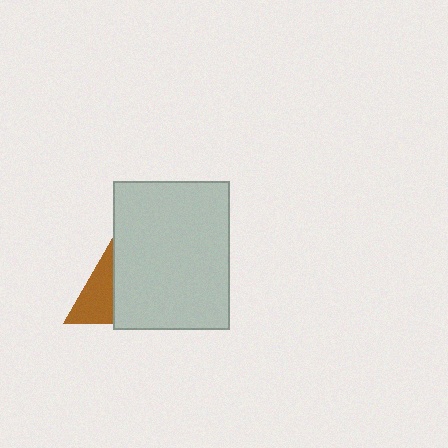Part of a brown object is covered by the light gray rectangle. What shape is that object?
It is a triangle.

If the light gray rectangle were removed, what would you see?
You would see the complete brown triangle.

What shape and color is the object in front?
The object in front is a light gray rectangle.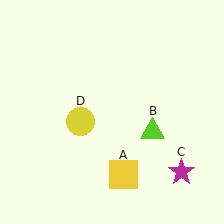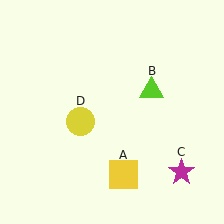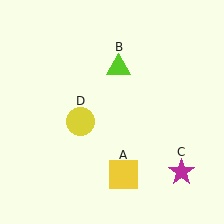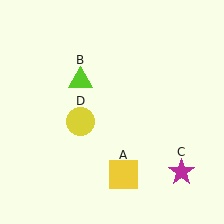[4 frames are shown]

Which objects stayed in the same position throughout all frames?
Yellow square (object A) and magenta star (object C) and yellow circle (object D) remained stationary.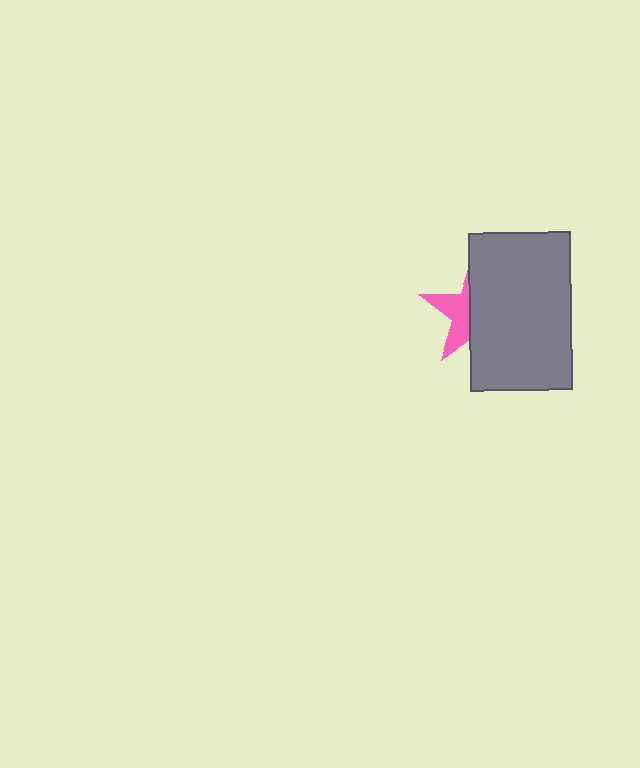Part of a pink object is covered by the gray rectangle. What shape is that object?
It is a star.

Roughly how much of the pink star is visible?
A small part of it is visible (roughly 38%).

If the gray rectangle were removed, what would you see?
You would see the complete pink star.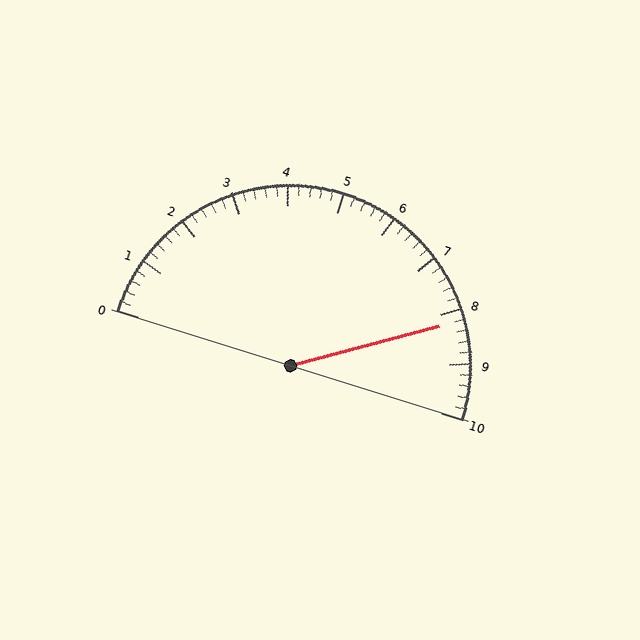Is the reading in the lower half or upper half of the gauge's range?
The reading is in the upper half of the range (0 to 10).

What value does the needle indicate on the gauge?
The needle indicates approximately 8.2.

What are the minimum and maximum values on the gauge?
The gauge ranges from 0 to 10.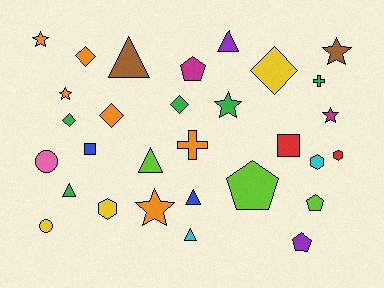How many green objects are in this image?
There are 5 green objects.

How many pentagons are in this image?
There are 4 pentagons.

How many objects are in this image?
There are 30 objects.